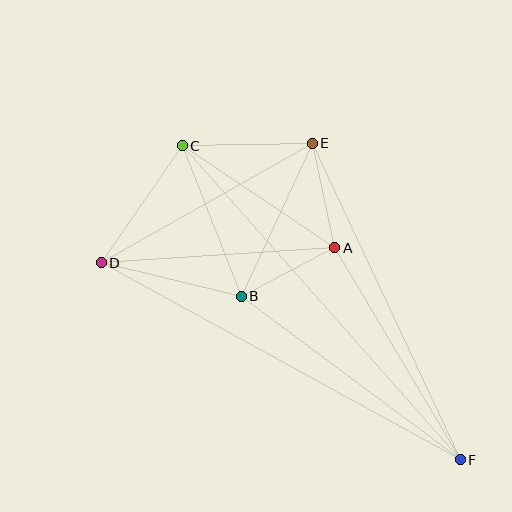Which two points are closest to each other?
Points A and B are closest to each other.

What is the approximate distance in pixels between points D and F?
The distance between D and F is approximately 410 pixels.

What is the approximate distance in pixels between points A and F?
The distance between A and F is approximately 247 pixels.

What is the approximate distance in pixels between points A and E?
The distance between A and E is approximately 107 pixels.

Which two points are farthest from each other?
Points C and F are farthest from each other.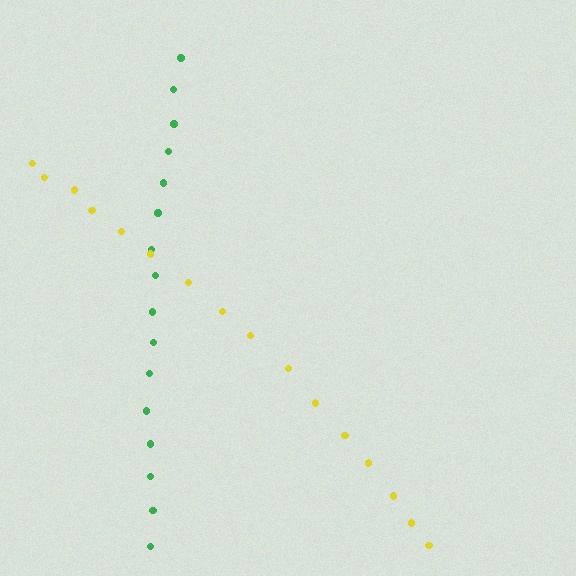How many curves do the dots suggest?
There are 2 distinct paths.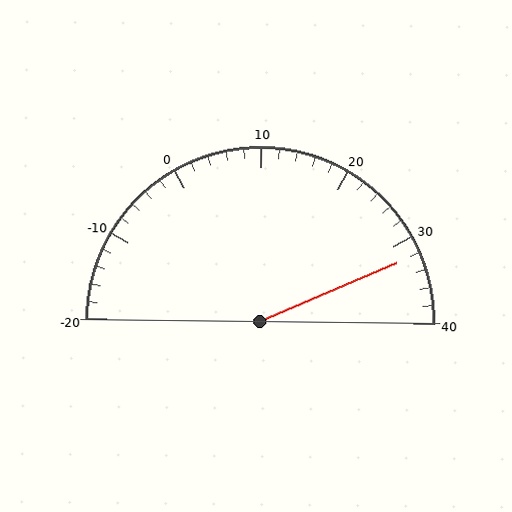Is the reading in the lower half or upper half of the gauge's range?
The reading is in the upper half of the range (-20 to 40).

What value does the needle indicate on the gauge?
The needle indicates approximately 32.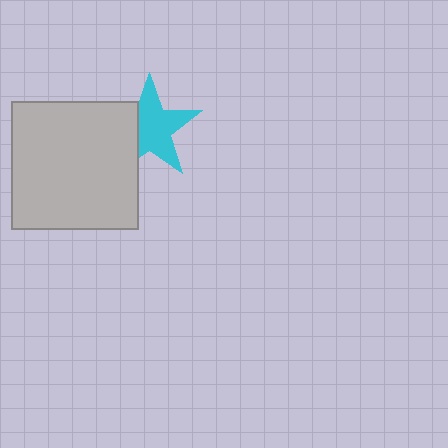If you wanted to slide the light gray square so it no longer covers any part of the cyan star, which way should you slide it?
Slide it left — that is the most direct way to separate the two shapes.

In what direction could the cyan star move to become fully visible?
The cyan star could move right. That would shift it out from behind the light gray square entirely.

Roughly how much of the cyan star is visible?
Most of it is visible (roughly 68%).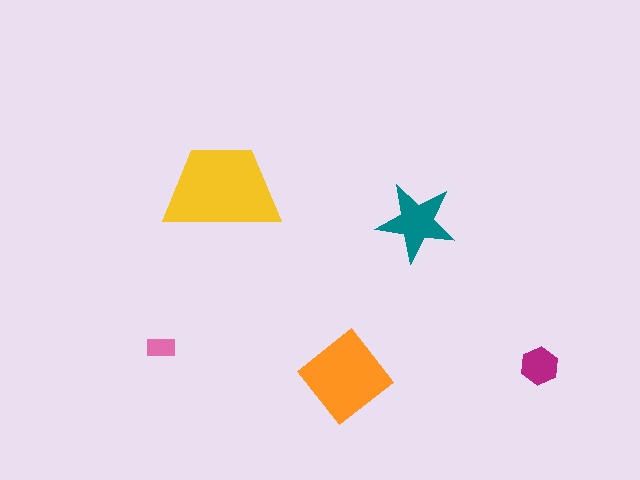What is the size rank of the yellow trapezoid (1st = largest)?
1st.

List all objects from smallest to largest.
The pink rectangle, the magenta hexagon, the teal star, the orange diamond, the yellow trapezoid.